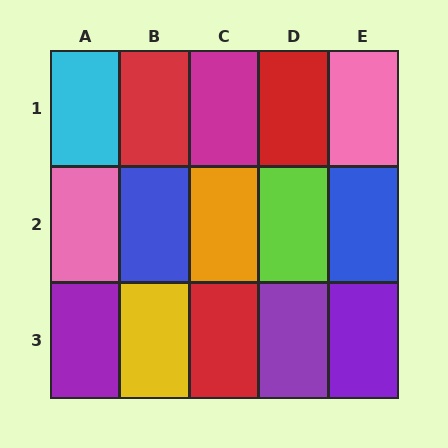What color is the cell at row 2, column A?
Pink.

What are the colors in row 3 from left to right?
Purple, yellow, red, purple, purple.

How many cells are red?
3 cells are red.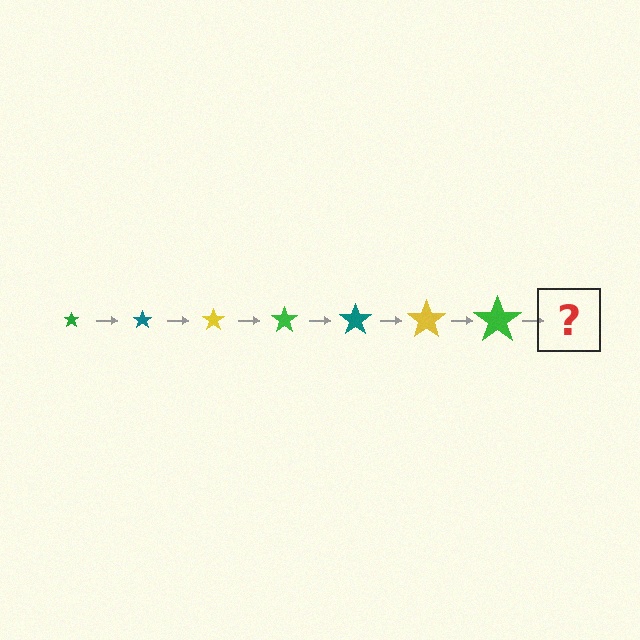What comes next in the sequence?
The next element should be a teal star, larger than the previous one.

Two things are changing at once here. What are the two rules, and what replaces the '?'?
The two rules are that the star grows larger each step and the color cycles through green, teal, and yellow. The '?' should be a teal star, larger than the previous one.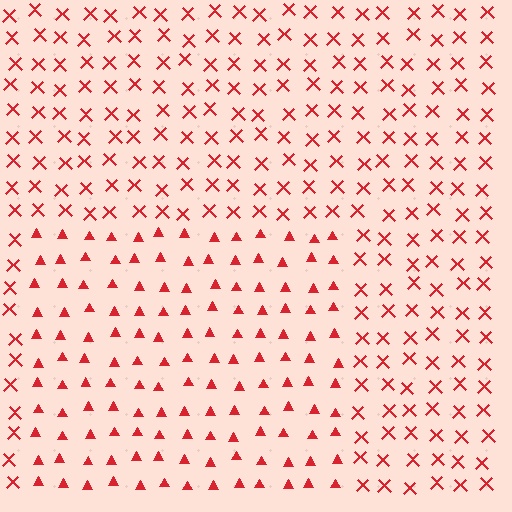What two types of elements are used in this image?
The image uses triangles inside the rectangle region and X marks outside it.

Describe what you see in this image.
The image is filled with small red elements arranged in a uniform grid. A rectangle-shaped region contains triangles, while the surrounding area contains X marks. The boundary is defined purely by the change in element shape.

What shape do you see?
I see a rectangle.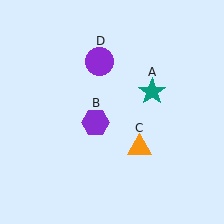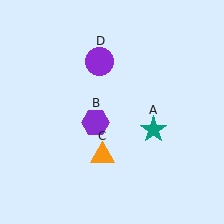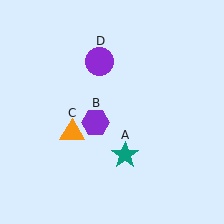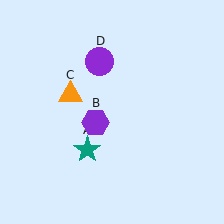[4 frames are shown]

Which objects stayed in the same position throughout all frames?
Purple hexagon (object B) and purple circle (object D) remained stationary.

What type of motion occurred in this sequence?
The teal star (object A), orange triangle (object C) rotated clockwise around the center of the scene.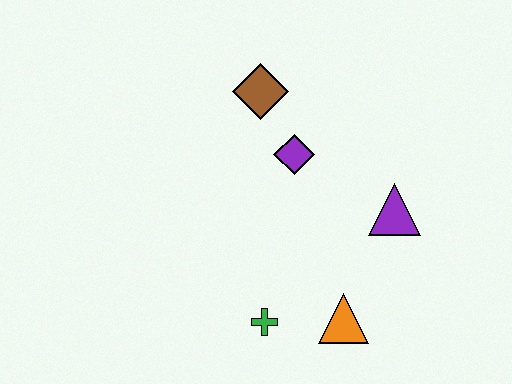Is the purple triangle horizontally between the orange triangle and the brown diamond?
No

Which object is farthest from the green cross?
The brown diamond is farthest from the green cross.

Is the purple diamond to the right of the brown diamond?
Yes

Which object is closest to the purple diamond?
The brown diamond is closest to the purple diamond.